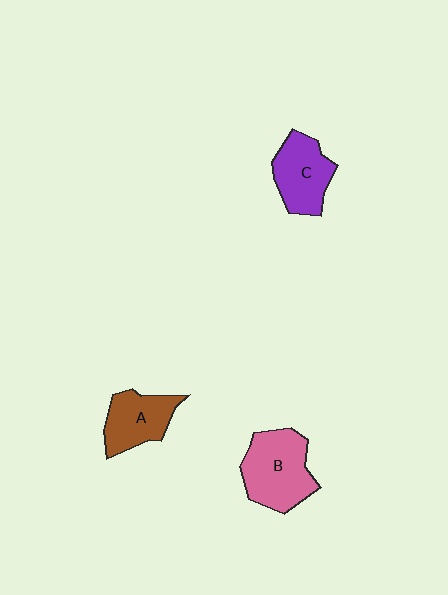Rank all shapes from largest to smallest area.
From largest to smallest: B (pink), C (purple), A (brown).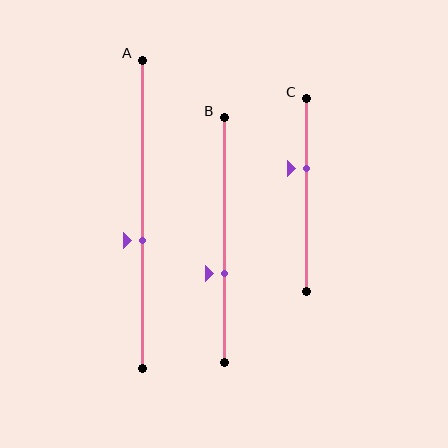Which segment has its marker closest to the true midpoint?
Segment A has its marker closest to the true midpoint.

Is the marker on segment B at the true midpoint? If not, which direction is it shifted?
No, the marker on segment B is shifted downward by about 14% of the segment length.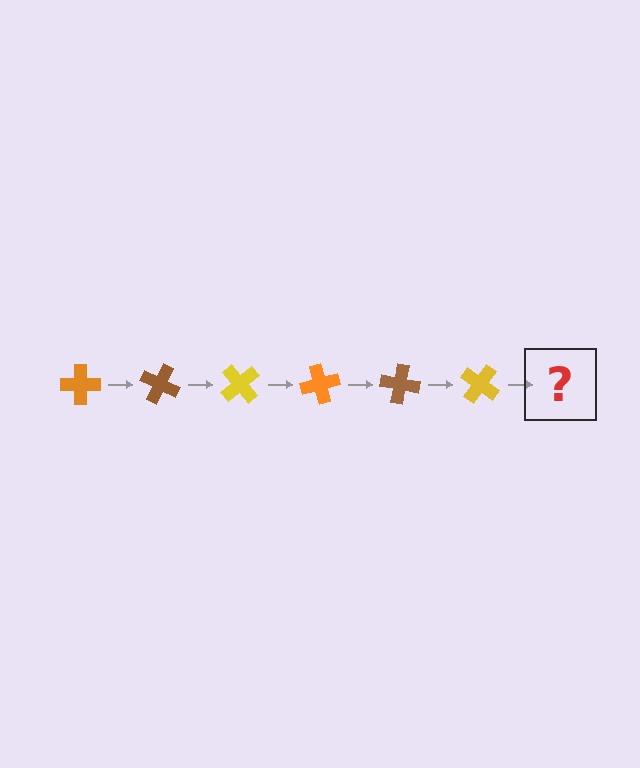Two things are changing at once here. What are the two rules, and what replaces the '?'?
The two rules are that it rotates 25 degrees each step and the color cycles through orange, brown, and yellow. The '?' should be an orange cross, rotated 150 degrees from the start.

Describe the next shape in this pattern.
It should be an orange cross, rotated 150 degrees from the start.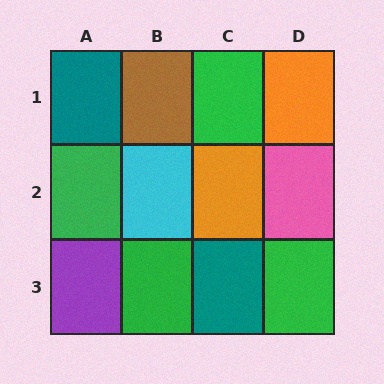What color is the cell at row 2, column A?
Green.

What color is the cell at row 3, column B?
Green.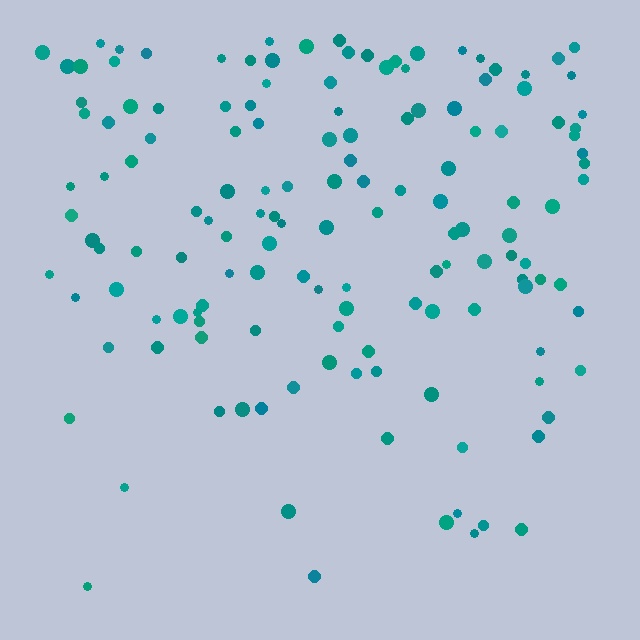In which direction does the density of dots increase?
From bottom to top, with the top side densest.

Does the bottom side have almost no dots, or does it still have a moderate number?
Still a moderate number, just noticeably fewer than the top.